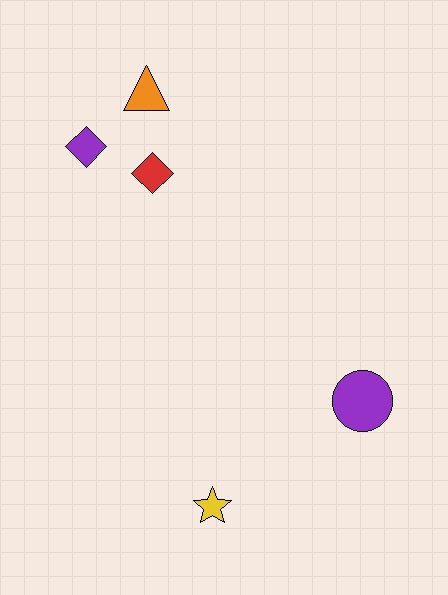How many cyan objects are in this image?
There are no cyan objects.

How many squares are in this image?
There are no squares.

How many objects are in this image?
There are 5 objects.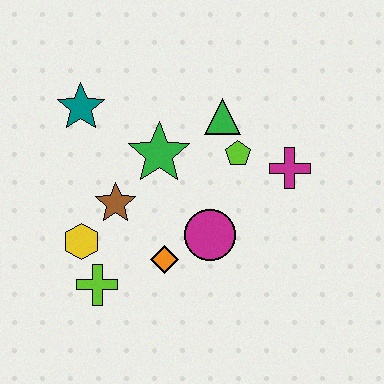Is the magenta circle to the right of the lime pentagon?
No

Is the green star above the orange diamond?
Yes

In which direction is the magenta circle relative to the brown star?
The magenta circle is to the right of the brown star.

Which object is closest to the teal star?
The green star is closest to the teal star.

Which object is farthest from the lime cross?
The magenta cross is farthest from the lime cross.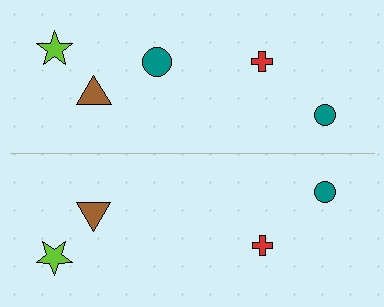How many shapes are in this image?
There are 9 shapes in this image.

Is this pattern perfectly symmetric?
No, the pattern is not perfectly symmetric. A teal circle is missing from the bottom side.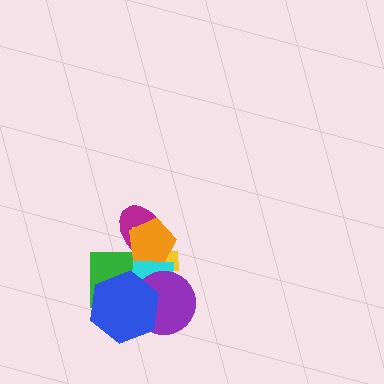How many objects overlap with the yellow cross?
6 objects overlap with the yellow cross.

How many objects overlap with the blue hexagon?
4 objects overlap with the blue hexagon.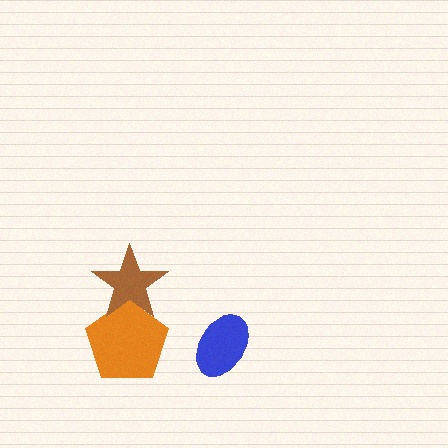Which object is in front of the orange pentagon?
The brown star is in front of the orange pentagon.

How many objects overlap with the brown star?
1 object overlaps with the brown star.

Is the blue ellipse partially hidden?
No, no other shape covers it.